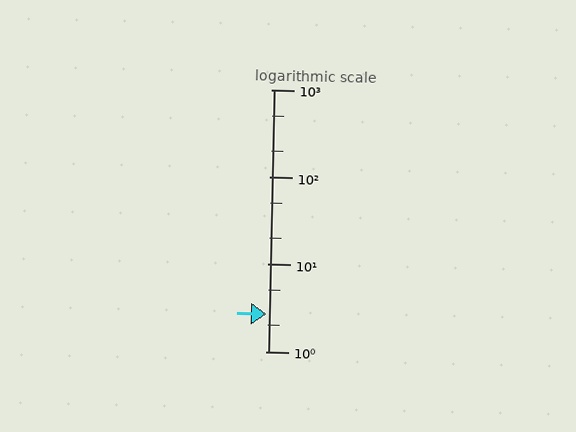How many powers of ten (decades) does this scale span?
The scale spans 3 decades, from 1 to 1000.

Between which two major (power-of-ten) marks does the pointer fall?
The pointer is between 1 and 10.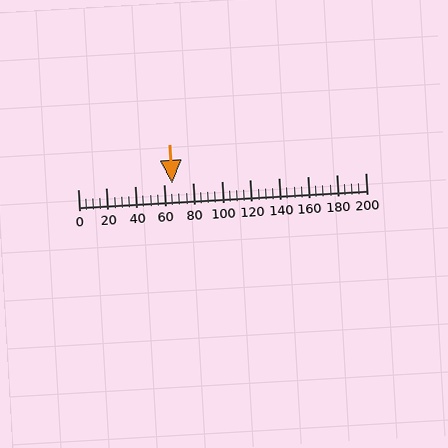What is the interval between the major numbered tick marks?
The major tick marks are spaced 20 units apart.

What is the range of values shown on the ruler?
The ruler shows values from 0 to 200.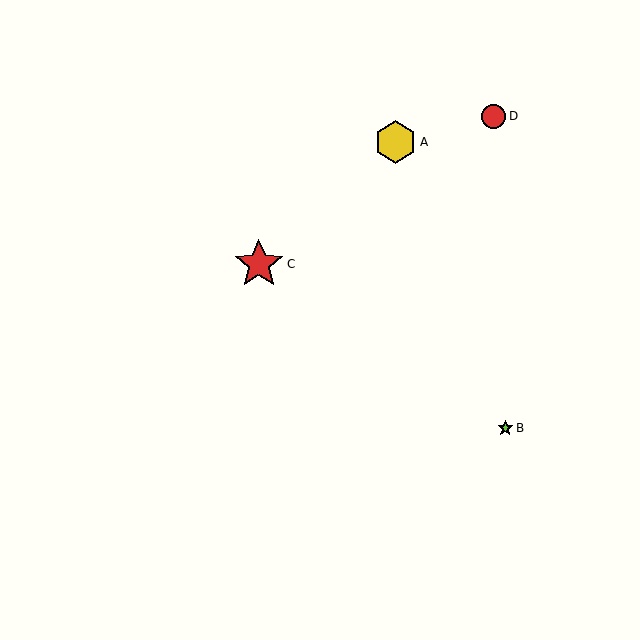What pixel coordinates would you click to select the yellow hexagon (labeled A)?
Click at (396, 142) to select the yellow hexagon A.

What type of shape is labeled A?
Shape A is a yellow hexagon.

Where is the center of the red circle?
The center of the red circle is at (493, 117).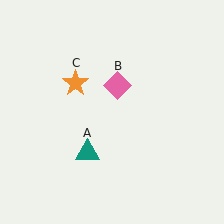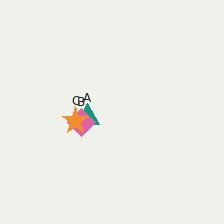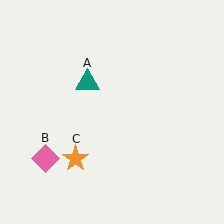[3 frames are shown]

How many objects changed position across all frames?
3 objects changed position: teal triangle (object A), pink diamond (object B), orange star (object C).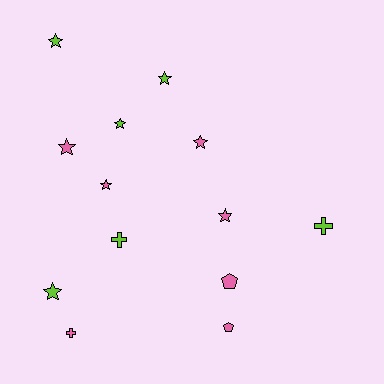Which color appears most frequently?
Pink, with 7 objects.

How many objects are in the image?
There are 13 objects.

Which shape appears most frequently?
Star, with 8 objects.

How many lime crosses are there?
There are 2 lime crosses.